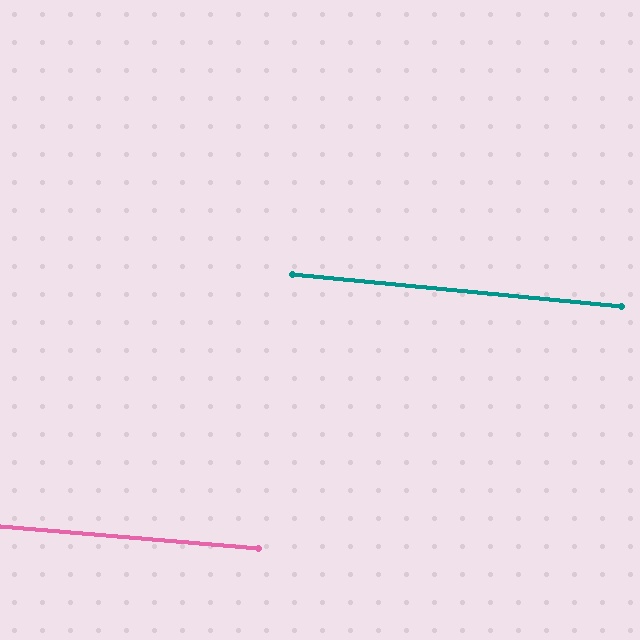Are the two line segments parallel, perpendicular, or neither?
Parallel — their directions differ by only 0.6°.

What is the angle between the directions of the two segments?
Approximately 1 degree.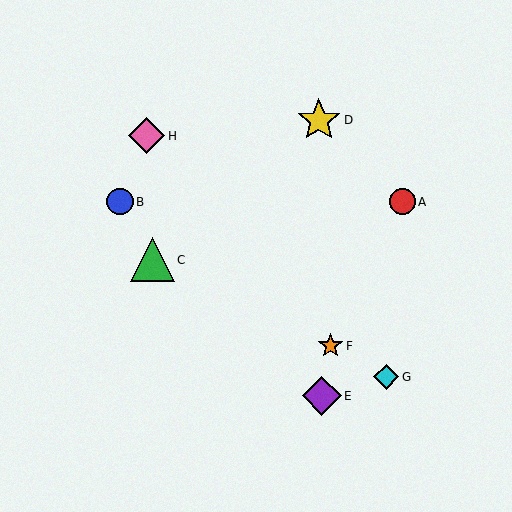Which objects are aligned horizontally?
Objects A, B are aligned horizontally.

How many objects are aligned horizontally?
2 objects (A, B) are aligned horizontally.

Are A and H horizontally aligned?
No, A is at y≈202 and H is at y≈136.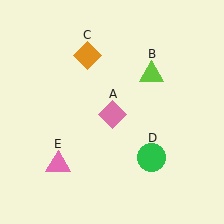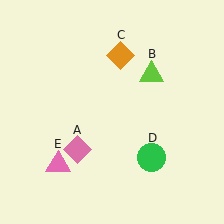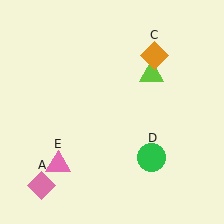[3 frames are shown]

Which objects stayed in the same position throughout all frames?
Lime triangle (object B) and green circle (object D) and pink triangle (object E) remained stationary.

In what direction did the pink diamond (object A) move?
The pink diamond (object A) moved down and to the left.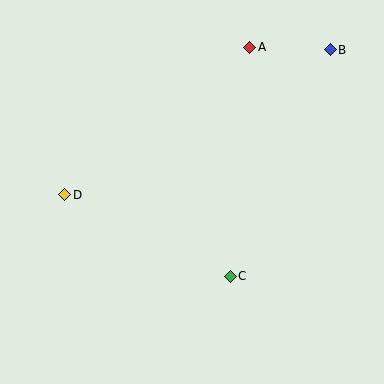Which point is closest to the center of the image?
Point C at (230, 276) is closest to the center.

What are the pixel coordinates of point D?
Point D is at (65, 195).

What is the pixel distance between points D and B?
The distance between D and B is 303 pixels.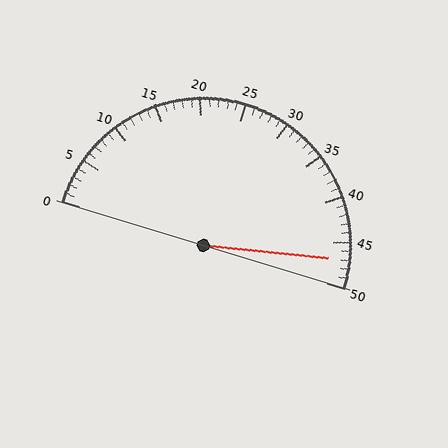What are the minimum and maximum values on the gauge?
The gauge ranges from 0 to 50.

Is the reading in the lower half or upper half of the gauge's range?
The reading is in the upper half of the range (0 to 50).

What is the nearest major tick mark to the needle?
The nearest major tick mark is 45.